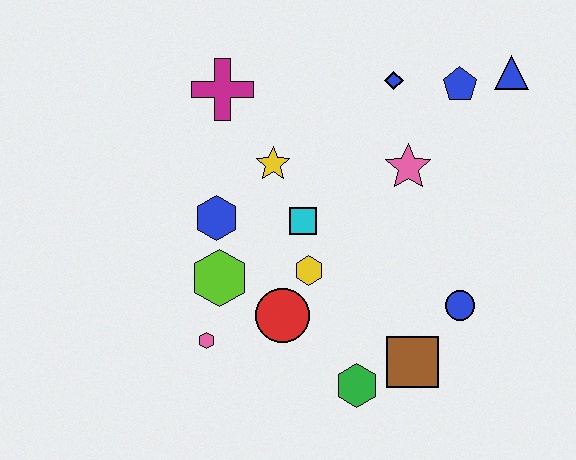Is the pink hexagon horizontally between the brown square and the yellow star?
No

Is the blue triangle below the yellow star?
No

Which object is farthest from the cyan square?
The blue triangle is farthest from the cyan square.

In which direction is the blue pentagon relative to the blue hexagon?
The blue pentagon is to the right of the blue hexagon.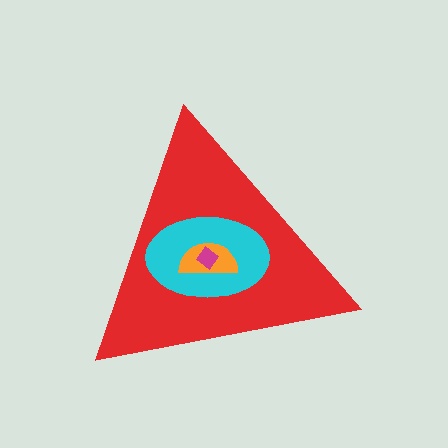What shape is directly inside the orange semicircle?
The magenta diamond.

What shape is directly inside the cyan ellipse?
The orange semicircle.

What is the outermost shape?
The red triangle.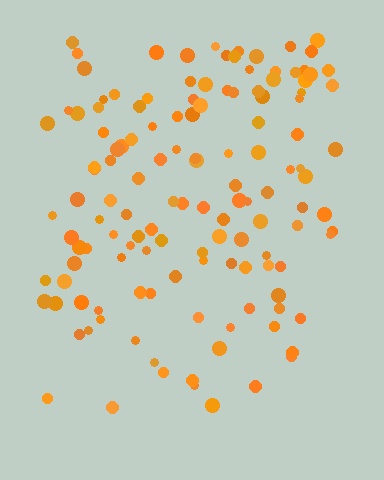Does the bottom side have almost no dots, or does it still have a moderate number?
Still a moderate number, just noticeably fewer than the top.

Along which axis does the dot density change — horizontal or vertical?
Vertical.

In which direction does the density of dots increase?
From bottom to top, with the top side densest.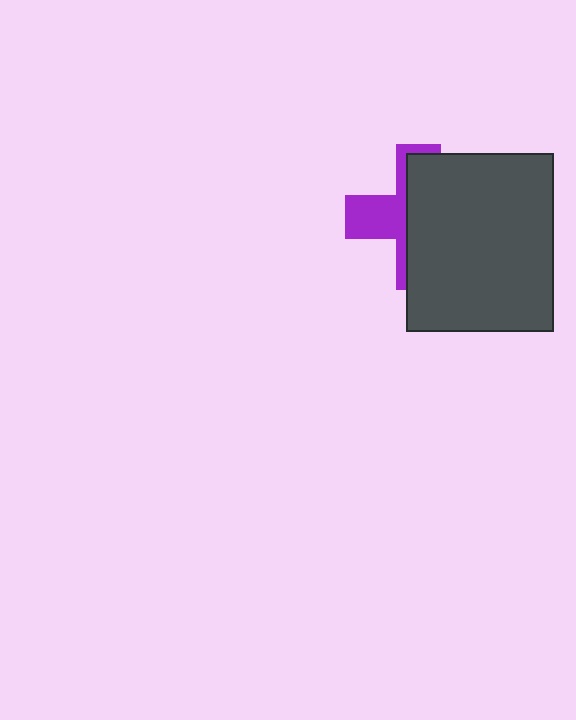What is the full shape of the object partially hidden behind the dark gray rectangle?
The partially hidden object is a purple cross.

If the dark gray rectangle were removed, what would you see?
You would see the complete purple cross.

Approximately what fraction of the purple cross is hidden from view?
Roughly 64% of the purple cross is hidden behind the dark gray rectangle.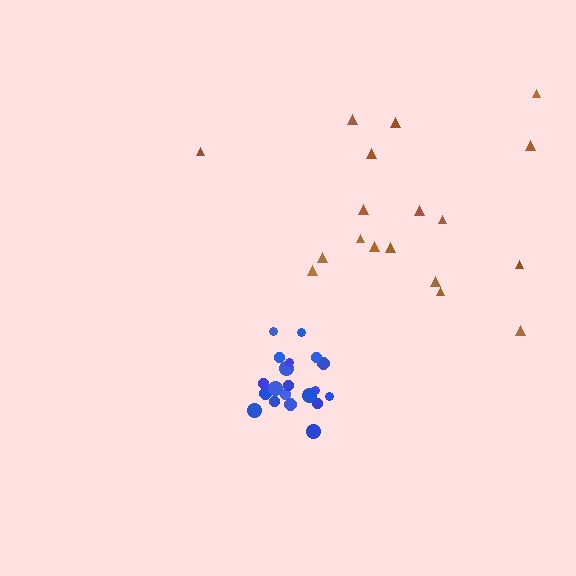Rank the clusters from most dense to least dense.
blue, brown.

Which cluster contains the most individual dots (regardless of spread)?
Blue (21).